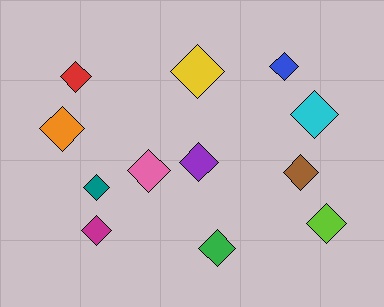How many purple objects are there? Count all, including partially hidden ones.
There is 1 purple object.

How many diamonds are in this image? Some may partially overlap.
There are 12 diamonds.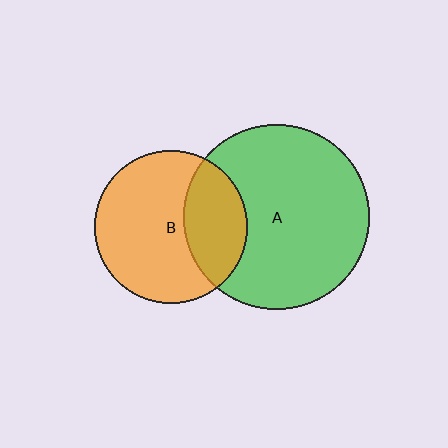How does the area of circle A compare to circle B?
Approximately 1.5 times.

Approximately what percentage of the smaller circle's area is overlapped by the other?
Approximately 30%.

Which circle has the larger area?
Circle A (green).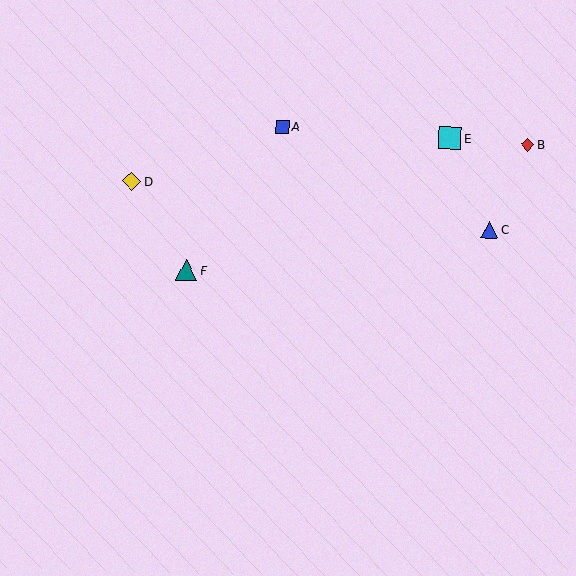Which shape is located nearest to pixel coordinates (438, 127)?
The cyan square (labeled E) at (450, 138) is nearest to that location.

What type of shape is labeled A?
Shape A is a blue square.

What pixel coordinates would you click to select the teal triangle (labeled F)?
Click at (186, 270) to select the teal triangle F.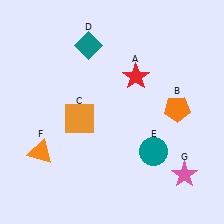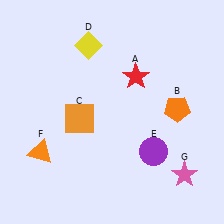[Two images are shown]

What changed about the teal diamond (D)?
In Image 1, D is teal. In Image 2, it changed to yellow.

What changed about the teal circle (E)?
In Image 1, E is teal. In Image 2, it changed to purple.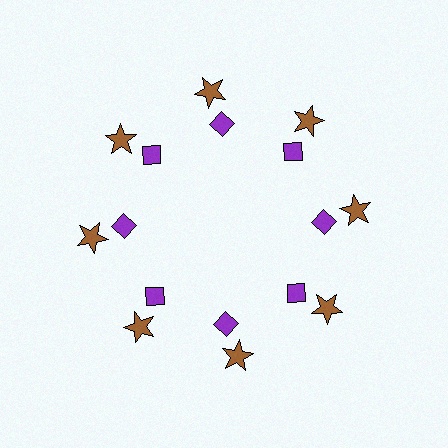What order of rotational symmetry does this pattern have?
This pattern has 8-fold rotational symmetry.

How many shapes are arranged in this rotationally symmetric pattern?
There are 16 shapes, arranged in 8 groups of 2.